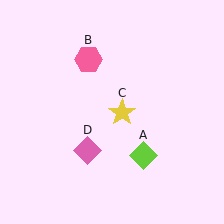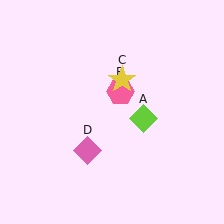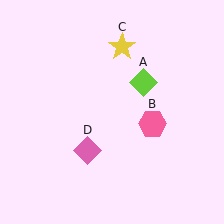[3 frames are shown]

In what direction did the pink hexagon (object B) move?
The pink hexagon (object B) moved down and to the right.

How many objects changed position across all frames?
3 objects changed position: lime diamond (object A), pink hexagon (object B), yellow star (object C).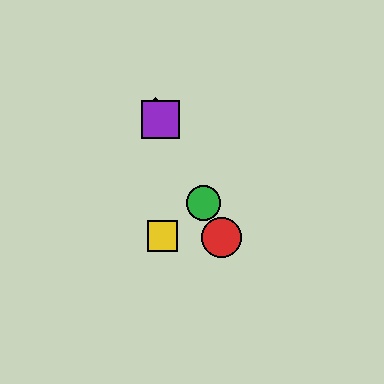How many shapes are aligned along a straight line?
4 shapes (the red circle, the blue diamond, the green circle, the purple square) are aligned along a straight line.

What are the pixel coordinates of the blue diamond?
The blue diamond is at (155, 110).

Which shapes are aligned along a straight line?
The red circle, the blue diamond, the green circle, the purple square are aligned along a straight line.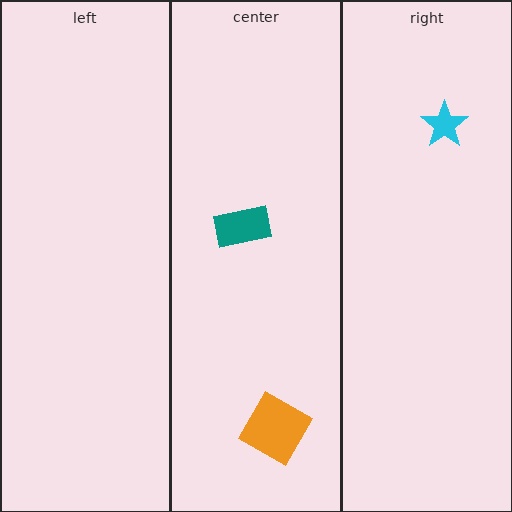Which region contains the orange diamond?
The center region.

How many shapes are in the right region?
1.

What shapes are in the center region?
The teal rectangle, the orange diamond.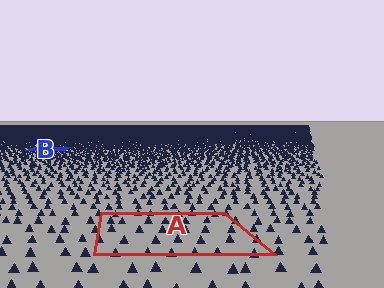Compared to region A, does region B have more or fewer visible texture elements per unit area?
Region B has more texture elements per unit area — they are packed more densely because it is farther away.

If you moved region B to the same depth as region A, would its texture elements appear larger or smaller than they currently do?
They would appear larger. At a closer depth, the same texture elements are projected at a bigger on-screen size.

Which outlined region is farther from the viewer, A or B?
Region B is farther from the viewer — the texture elements inside it appear smaller and more densely packed.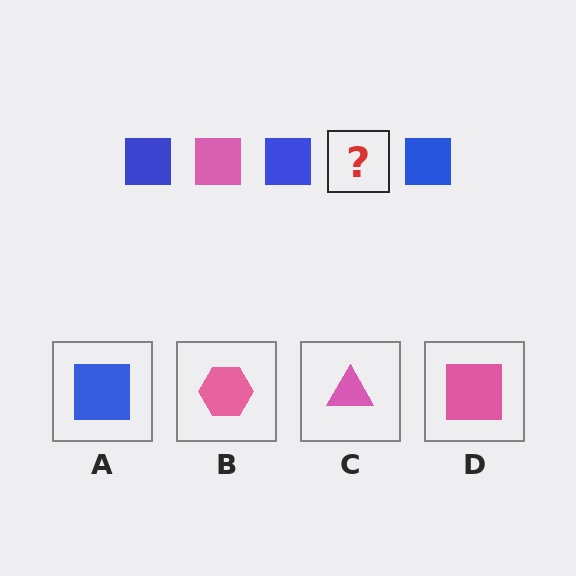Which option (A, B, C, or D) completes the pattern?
D.